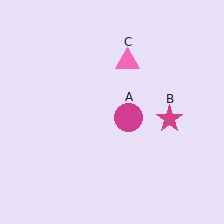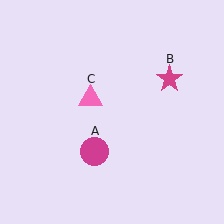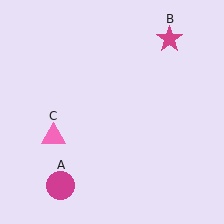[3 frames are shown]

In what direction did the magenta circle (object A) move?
The magenta circle (object A) moved down and to the left.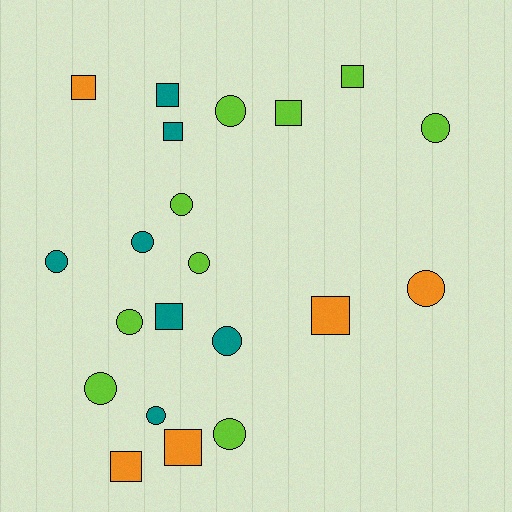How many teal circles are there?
There are 4 teal circles.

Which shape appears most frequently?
Circle, with 12 objects.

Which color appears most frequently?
Lime, with 9 objects.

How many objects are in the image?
There are 21 objects.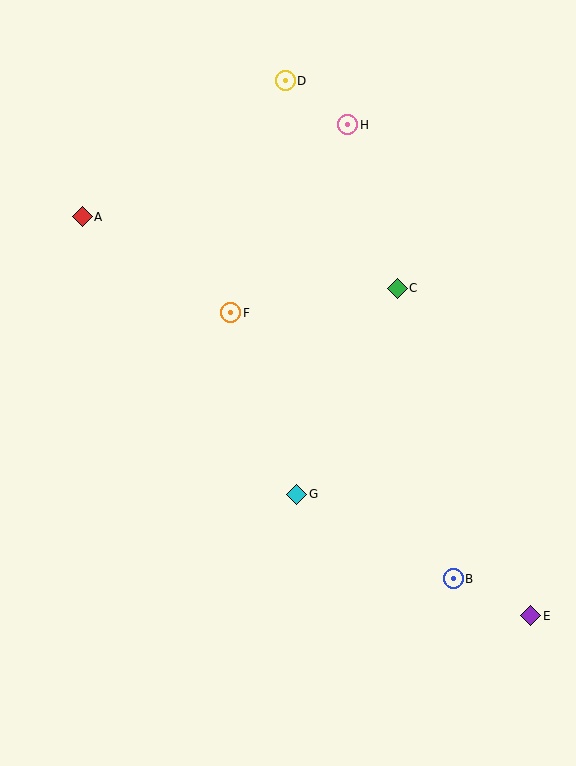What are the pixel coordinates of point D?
Point D is at (285, 81).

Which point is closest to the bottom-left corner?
Point G is closest to the bottom-left corner.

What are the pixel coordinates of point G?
Point G is at (297, 494).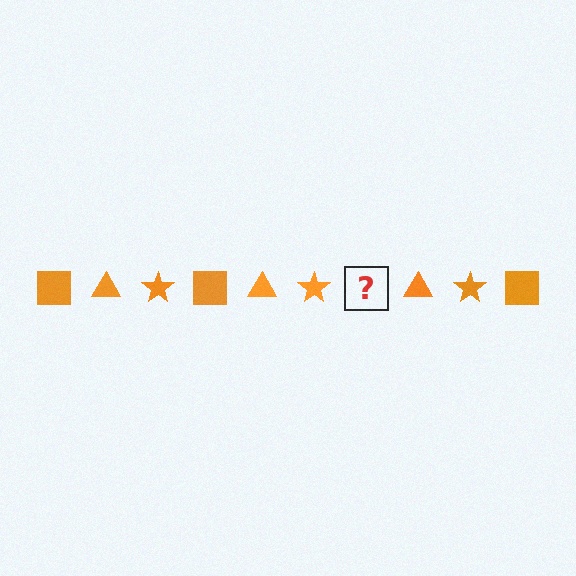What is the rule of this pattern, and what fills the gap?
The rule is that the pattern cycles through square, triangle, star shapes in orange. The gap should be filled with an orange square.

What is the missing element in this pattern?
The missing element is an orange square.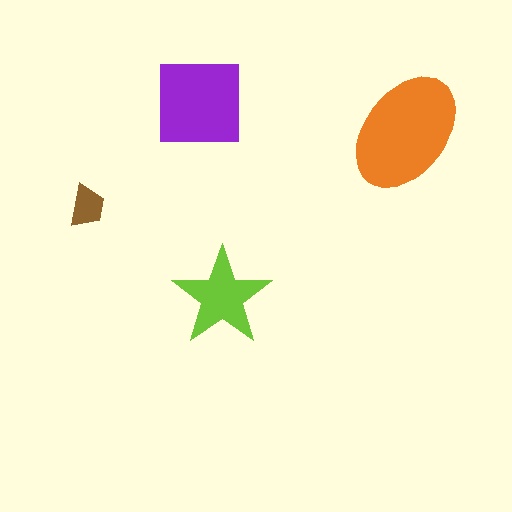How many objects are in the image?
There are 4 objects in the image.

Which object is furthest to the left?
The brown trapezoid is leftmost.